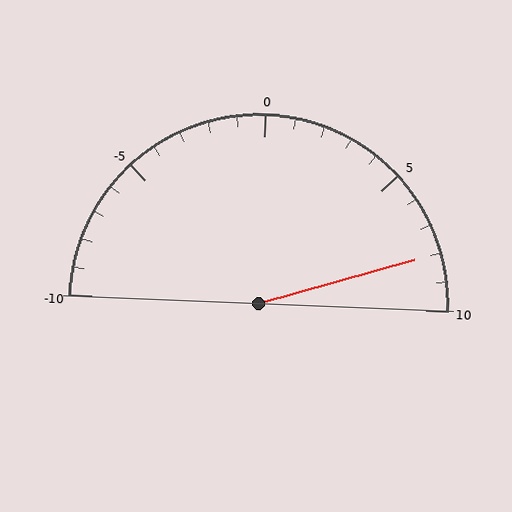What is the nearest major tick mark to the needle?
The nearest major tick mark is 10.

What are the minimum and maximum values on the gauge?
The gauge ranges from -10 to 10.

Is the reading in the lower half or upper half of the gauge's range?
The reading is in the upper half of the range (-10 to 10).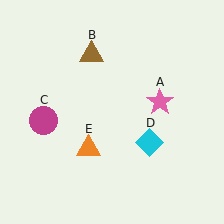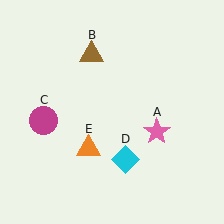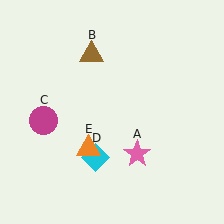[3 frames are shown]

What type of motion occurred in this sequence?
The pink star (object A), cyan diamond (object D) rotated clockwise around the center of the scene.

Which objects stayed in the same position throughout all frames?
Brown triangle (object B) and magenta circle (object C) and orange triangle (object E) remained stationary.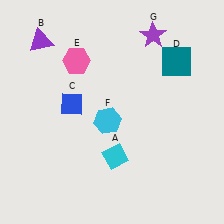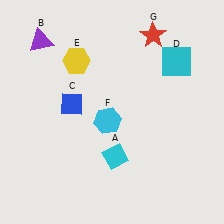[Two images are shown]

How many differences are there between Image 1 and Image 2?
There are 3 differences between the two images.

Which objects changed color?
D changed from teal to cyan. E changed from pink to yellow. G changed from purple to red.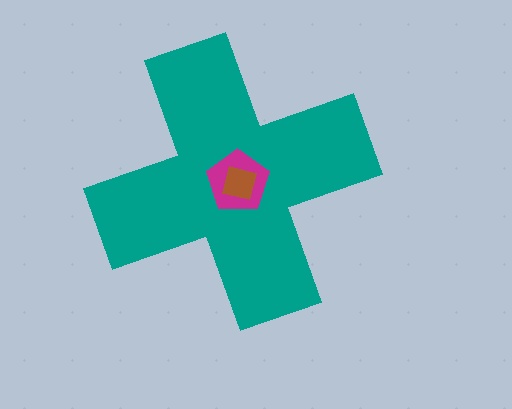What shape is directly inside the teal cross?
The magenta pentagon.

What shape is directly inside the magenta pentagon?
The brown square.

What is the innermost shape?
The brown square.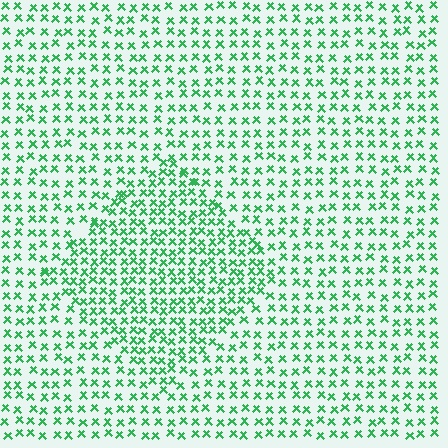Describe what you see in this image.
The image contains small green elements arranged at two different densities. A diamond-shaped region is visible where the elements are more densely packed than the surrounding area.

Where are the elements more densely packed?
The elements are more densely packed inside the diamond boundary.